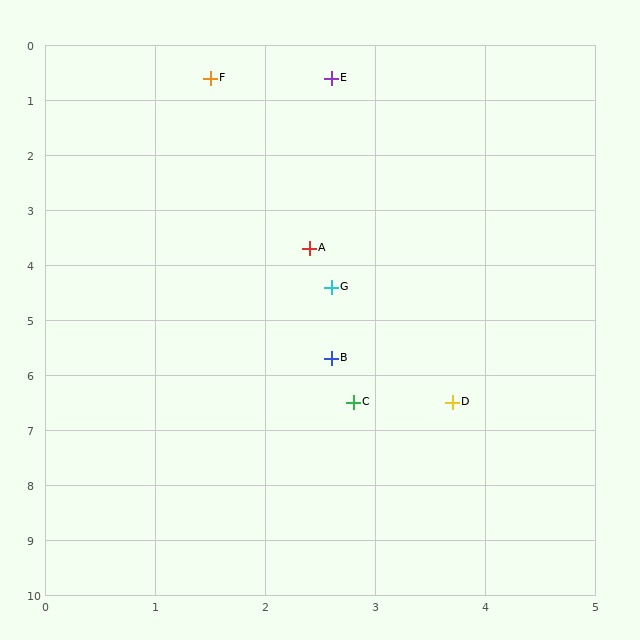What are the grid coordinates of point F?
Point F is at approximately (1.5, 0.6).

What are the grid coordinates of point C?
Point C is at approximately (2.8, 6.5).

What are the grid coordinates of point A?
Point A is at approximately (2.4, 3.7).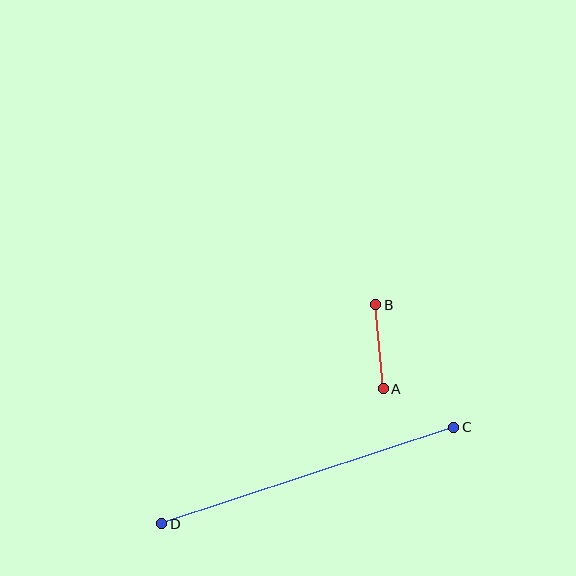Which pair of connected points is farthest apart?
Points C and D are farthest apart.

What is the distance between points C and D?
The distance is approximately 307 pixels.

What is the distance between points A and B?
The distance is approximately 84 pixels.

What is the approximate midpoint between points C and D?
The midpoint is at approximately (308, 476) pixels.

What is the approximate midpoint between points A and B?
The midpoint is at approximately (380, 347) pixels.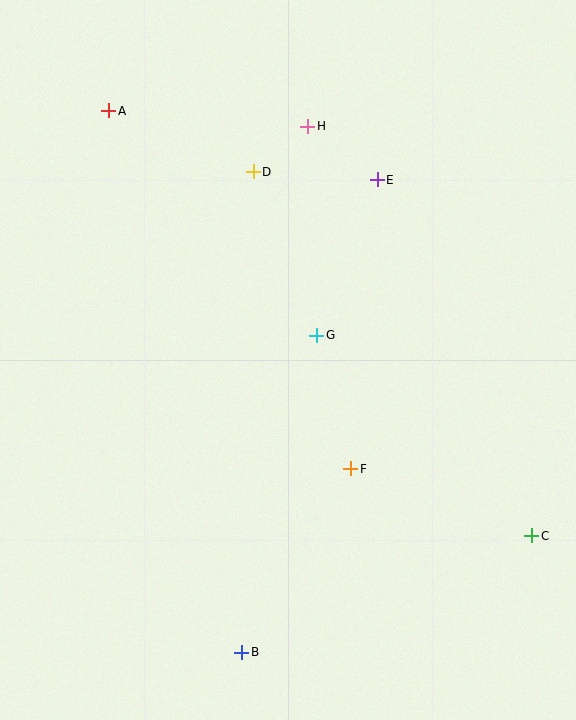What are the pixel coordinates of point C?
Point C is at (532, 536).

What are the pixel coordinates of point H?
Point H is at (308, 126).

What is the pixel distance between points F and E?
The distance between F and E is 290 pixels.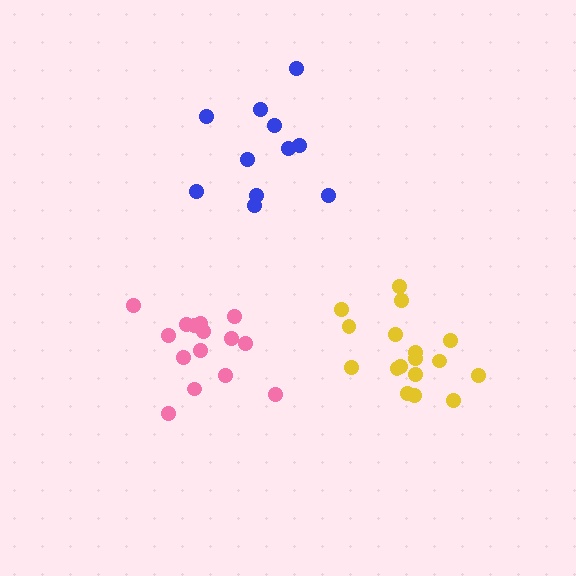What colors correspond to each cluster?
The clusters are colored: blue, pink, yellow.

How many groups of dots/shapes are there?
There are 3 groups.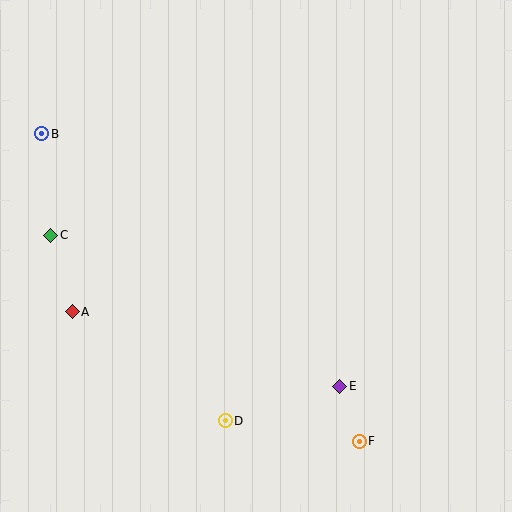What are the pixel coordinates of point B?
Point B is at (42, 134).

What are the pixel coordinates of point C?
Point C is at (51, 235).